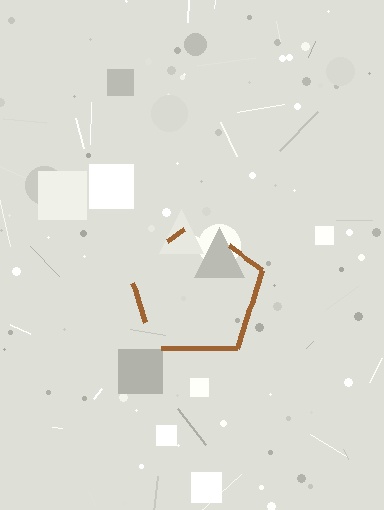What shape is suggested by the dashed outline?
The dashed outline suggests a pentagon.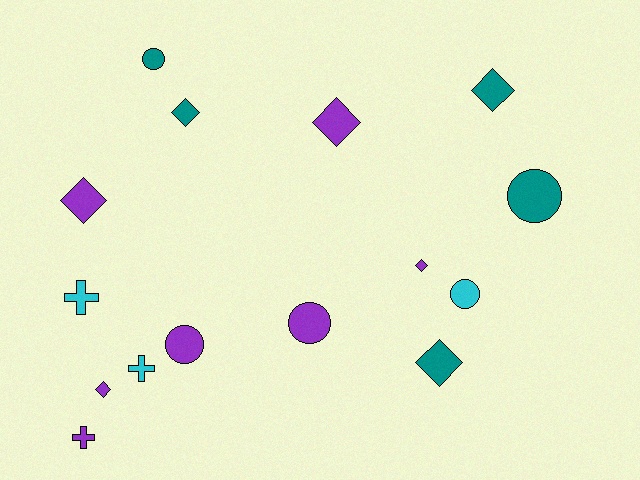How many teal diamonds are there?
There are 3 teal diamonds.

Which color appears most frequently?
Purple, with 7 objects.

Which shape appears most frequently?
Diamond, with 7 objects.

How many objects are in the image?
There are 15 objects.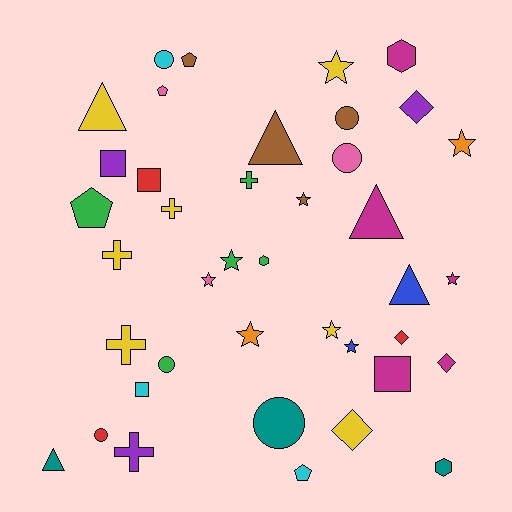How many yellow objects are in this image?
There are 7 yellow objects.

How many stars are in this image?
There are 9 stars.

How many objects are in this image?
There are 40 objects.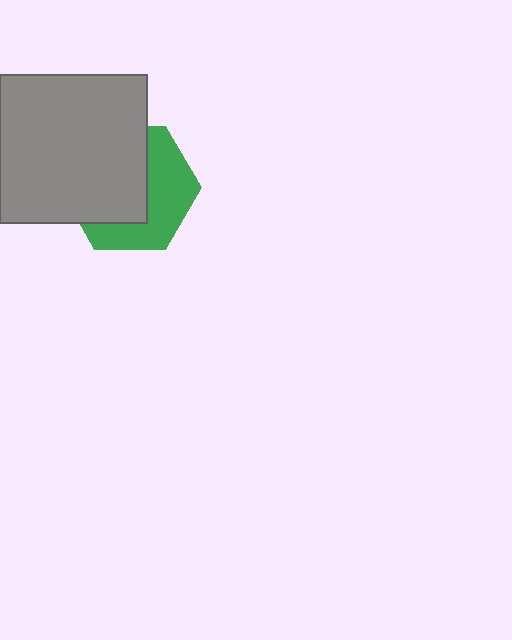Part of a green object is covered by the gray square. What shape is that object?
It is a hexagon.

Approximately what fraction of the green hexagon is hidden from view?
Roughly 54% of the green hexagon is hidden behind the gray square.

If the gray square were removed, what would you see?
You would see the complete green hexagon.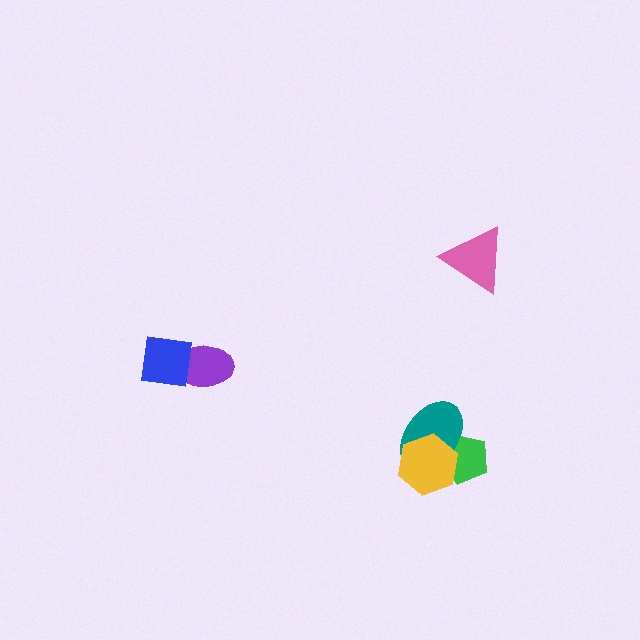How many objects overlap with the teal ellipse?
2 objects overlap with the teal ellipse.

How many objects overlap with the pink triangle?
0 objects overlap with the pink triangle.